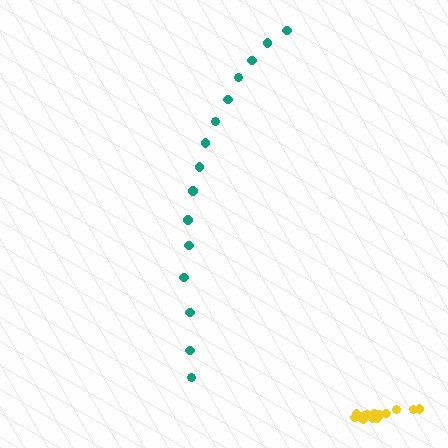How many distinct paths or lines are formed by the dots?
There are 2 distinct paths.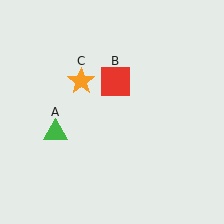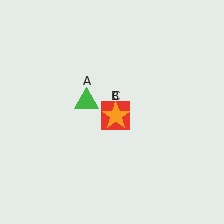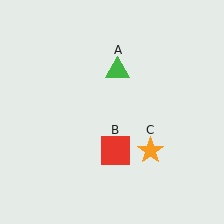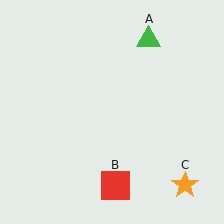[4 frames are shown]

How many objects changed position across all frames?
3 objects changed position: green triangle (object A), red square (object B), orange star (object C).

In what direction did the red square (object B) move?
The red square (object B) moved down.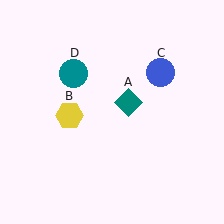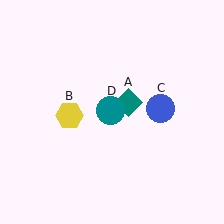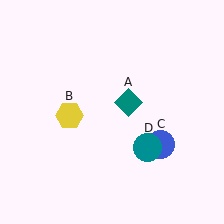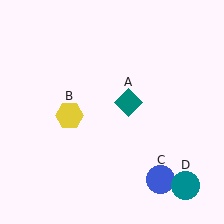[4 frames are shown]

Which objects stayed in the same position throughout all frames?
Teal diamond (object A) and yellow hexagon (object B) remained stationary.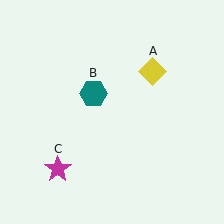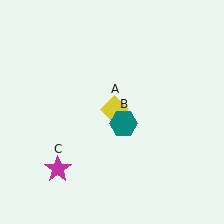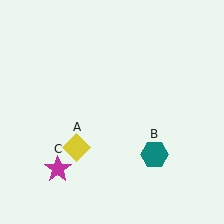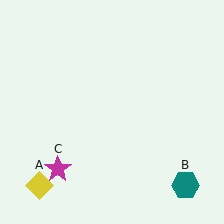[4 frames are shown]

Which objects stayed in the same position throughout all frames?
Magenta star (object C) remained stationary.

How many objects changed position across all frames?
2 objects changed position: yellow diamond (object A), teal hexagon (object B).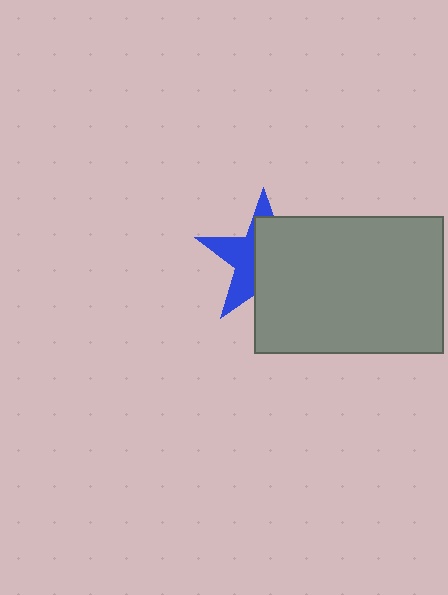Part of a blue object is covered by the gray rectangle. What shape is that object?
It is a star.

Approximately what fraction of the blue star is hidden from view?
Roughly 59% of the blue star is hidden behind the gray rectangle.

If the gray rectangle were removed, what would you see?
You would see the complete blue star.